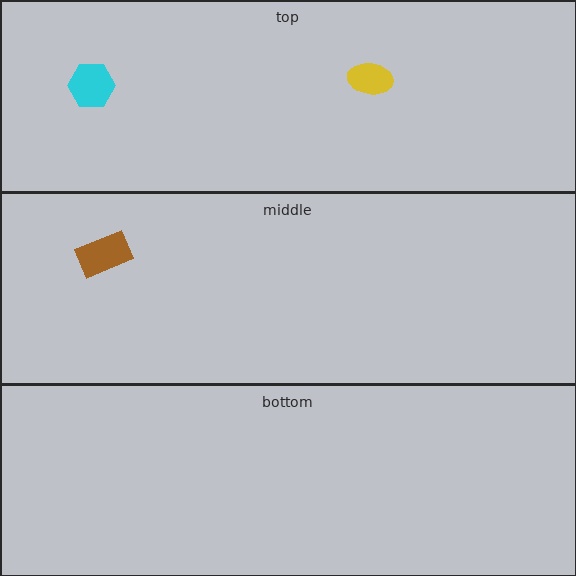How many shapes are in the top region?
2.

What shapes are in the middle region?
The brown rectangle.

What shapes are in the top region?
The yellow ellipse, the cyan hexagon.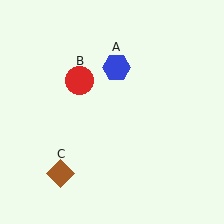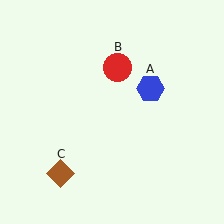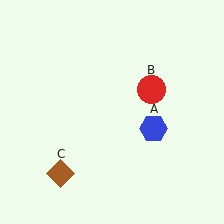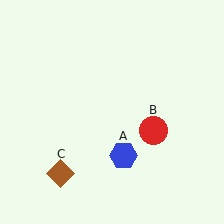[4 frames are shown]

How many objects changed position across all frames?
2 objects changed position: blue hexagon (object A), red circle (object B).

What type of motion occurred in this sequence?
The blue hexagon (object A), red circle (object B) rotated clockwise around the center of the scene.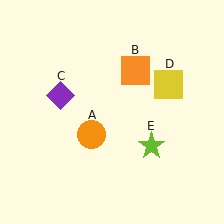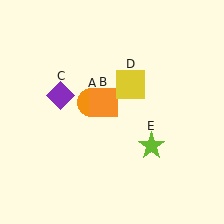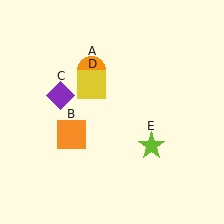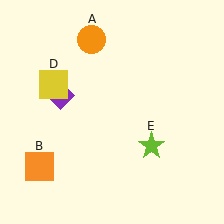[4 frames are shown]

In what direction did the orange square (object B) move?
The orange square (object B) moved down and to the left.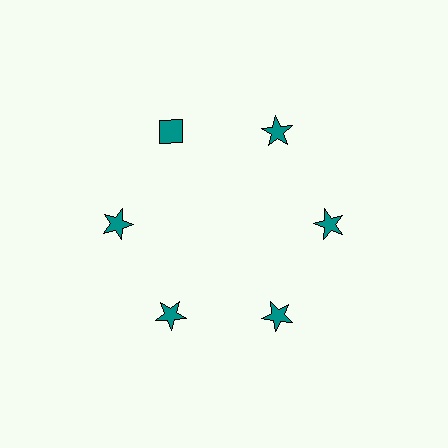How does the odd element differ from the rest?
It has a different shape: diamond instead of star.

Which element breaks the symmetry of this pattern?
The teal diamond at roughly the 11 o'clock position breaks the symmetry. All other shapes are teal stars.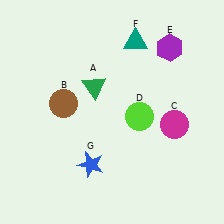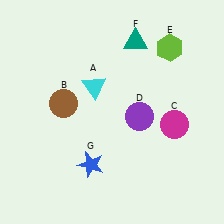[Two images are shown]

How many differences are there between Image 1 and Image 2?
There are 3 differences between the two images.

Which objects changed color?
A changed from green to cyan. D changed from lime to purple. E changed from purple to lime.